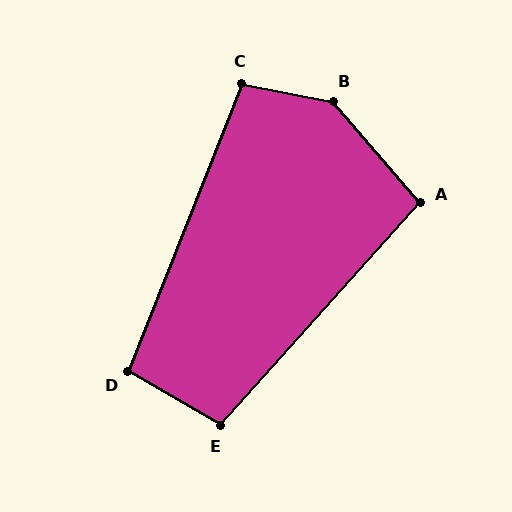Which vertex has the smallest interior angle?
A, at approximately 97 degrees.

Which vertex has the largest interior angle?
B, at approximately 142 degrees.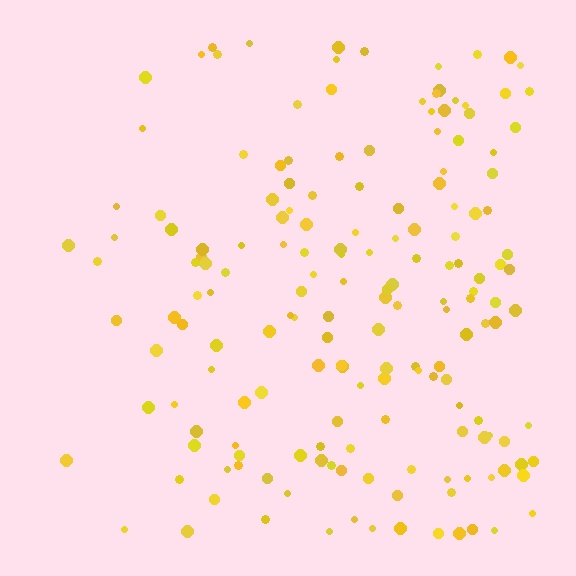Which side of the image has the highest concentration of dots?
The right.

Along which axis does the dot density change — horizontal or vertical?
Horizontal.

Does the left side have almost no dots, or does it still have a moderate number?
Still a moderate number, just noticeably fewer than the right.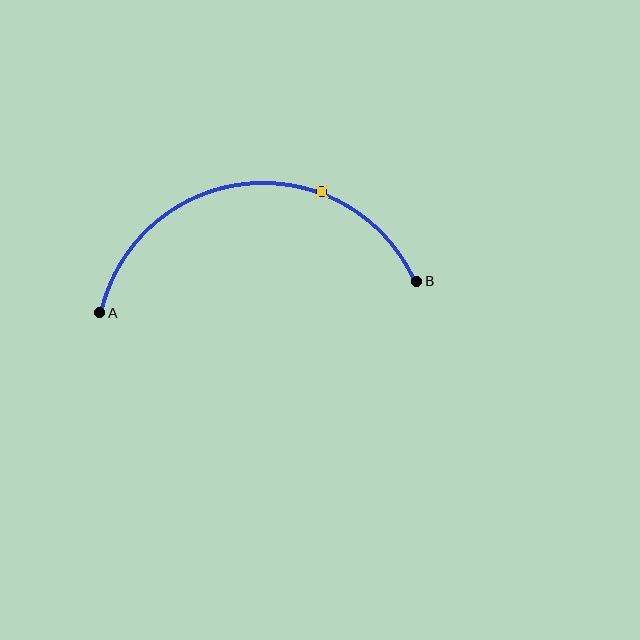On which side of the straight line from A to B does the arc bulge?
The arc bulges above the straight line connecting A and B.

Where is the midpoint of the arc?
The arc midpoint is the point on the curve farthest from the straight line joining A and B. It sits above that line.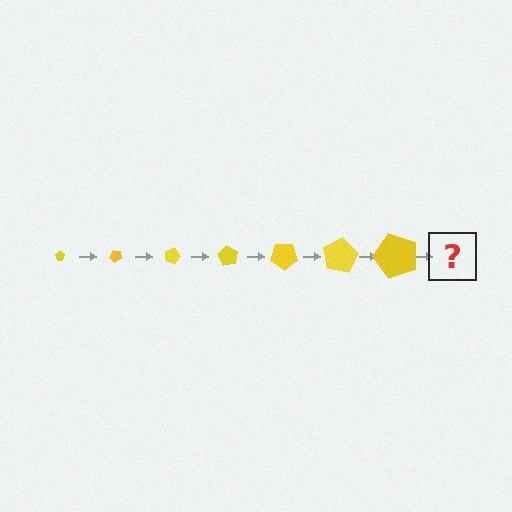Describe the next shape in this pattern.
It should be a pentagon, larger than the previous one and rotated 315 degrees from the start.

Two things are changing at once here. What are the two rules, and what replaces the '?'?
The two rules are that the pentagon grows larger each step and it rotates 45 degrees each step. The '?' should be a pentagon, larger than the previous one and rotated 315 degrees from the start.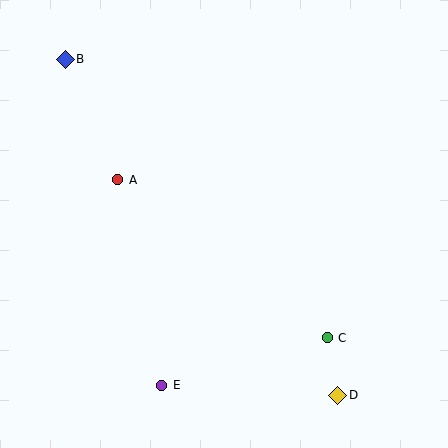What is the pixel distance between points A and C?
The distance between A and C is 262 pixels.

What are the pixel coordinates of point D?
Point D is at (338, 395).